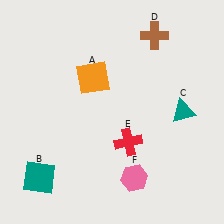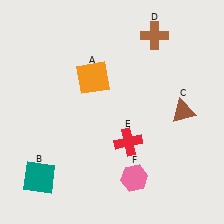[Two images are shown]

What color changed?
The triangle (C) changed from teal in Image 1 to brown in Image 2.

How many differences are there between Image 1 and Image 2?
There is 1 difference between the two images.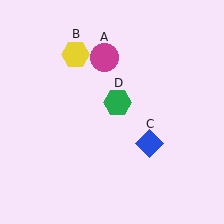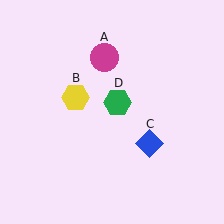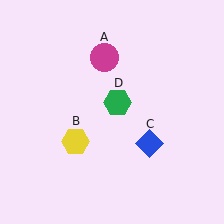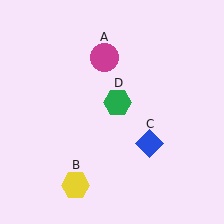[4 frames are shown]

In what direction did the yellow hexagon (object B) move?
The yellow hexagon (object B) moved down.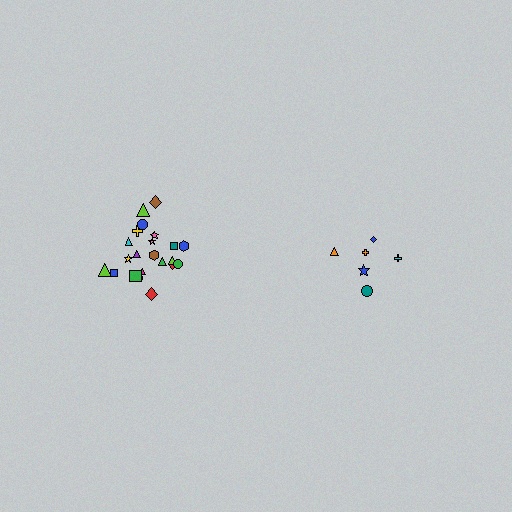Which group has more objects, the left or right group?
The left group.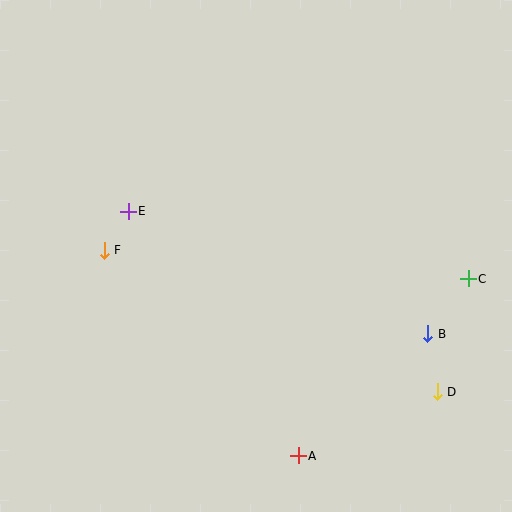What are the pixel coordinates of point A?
Point A is at (298, 456).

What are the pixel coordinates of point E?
Point E is at (128, 211).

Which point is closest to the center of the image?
Point E at (128, 211) is closest to the center.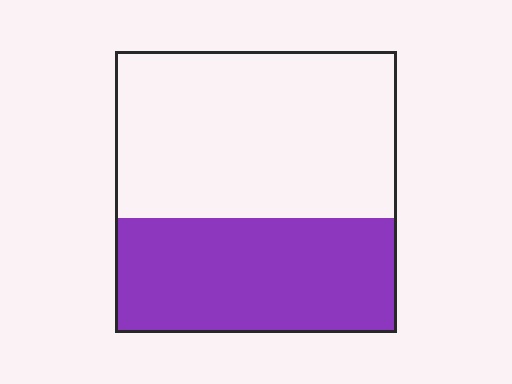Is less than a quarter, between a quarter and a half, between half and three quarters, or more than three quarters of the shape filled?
Between a quarter and a half.